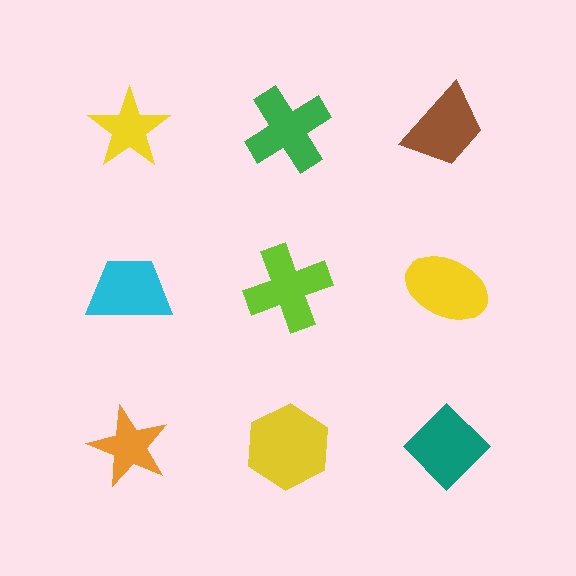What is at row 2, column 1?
A cyan trapezoid.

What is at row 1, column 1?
A yellow star.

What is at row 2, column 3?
A yellow ellipse.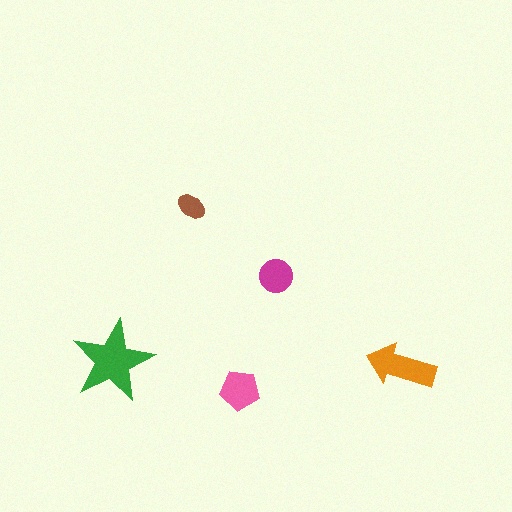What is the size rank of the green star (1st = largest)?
1st.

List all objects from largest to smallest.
The green star, the orange arrow, the pink pentagon, the magenta circle, the brown ellipse.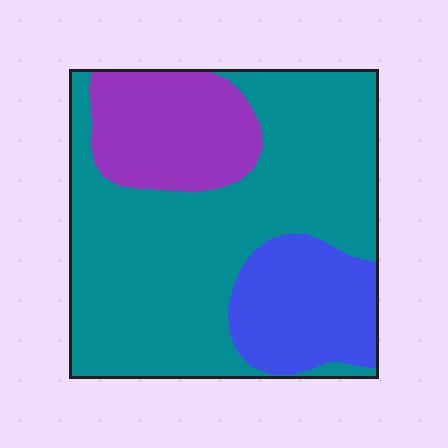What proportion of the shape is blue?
Blue covers 18% of the shape.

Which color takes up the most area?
Teal, at roughly 65%.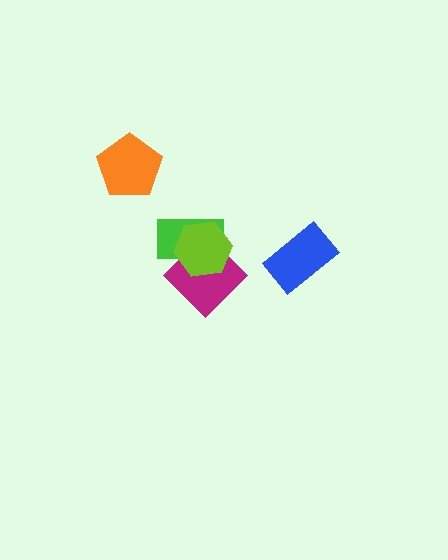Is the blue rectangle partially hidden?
No, no other shape covers it.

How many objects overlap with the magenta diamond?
2 objects overlap with the magenta diamond.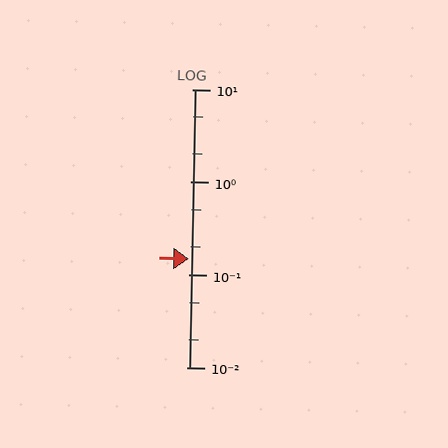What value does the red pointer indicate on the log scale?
The pointer indicates approximately 0.15.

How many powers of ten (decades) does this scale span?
The scale spans 3 decades, from 0.01 to 10.